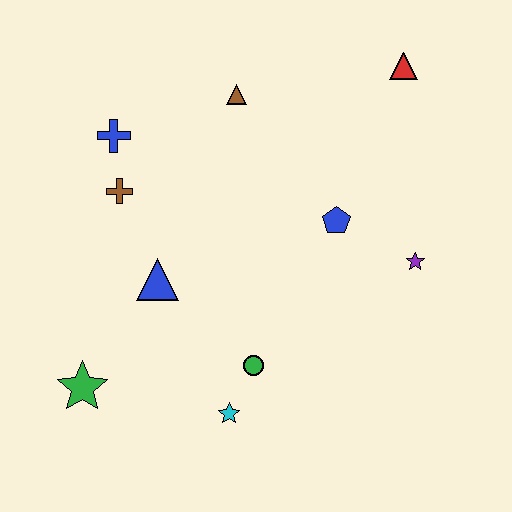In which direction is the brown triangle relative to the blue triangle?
The brown triangle is above the blue triangle.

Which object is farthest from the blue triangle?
The red triangle is farthest from the blue triangle.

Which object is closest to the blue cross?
The brown cross is closest to the blue cross.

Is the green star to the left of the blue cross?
Yes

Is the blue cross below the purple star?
No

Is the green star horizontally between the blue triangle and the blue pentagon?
No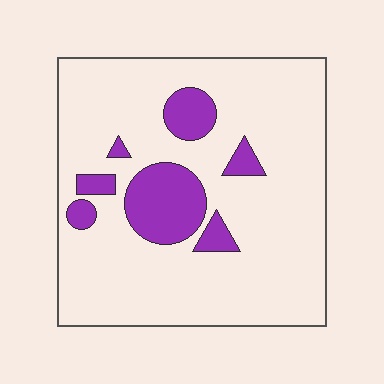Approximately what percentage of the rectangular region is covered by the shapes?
Approximately 15%.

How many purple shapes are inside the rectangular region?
7.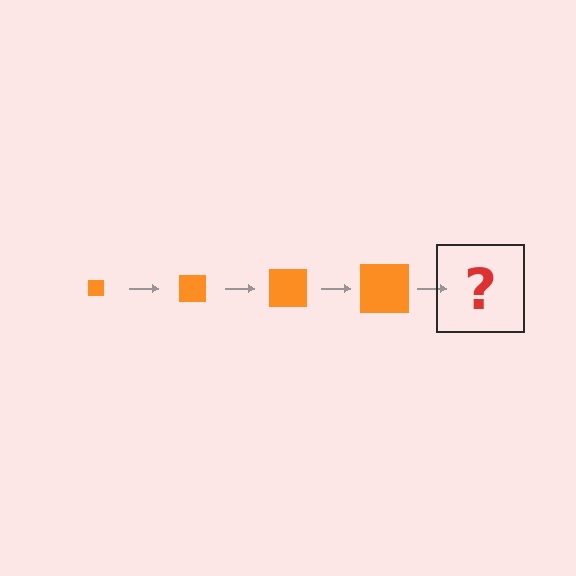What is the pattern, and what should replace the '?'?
The pattern is that the square gets progressively larger each step. The '?' should be an orange square, larger than the previous one.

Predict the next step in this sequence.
The next step is an orange square, larger than the previous one.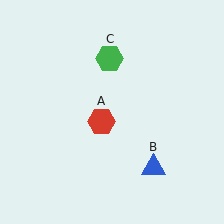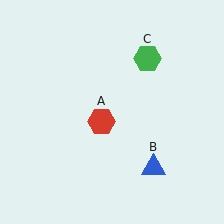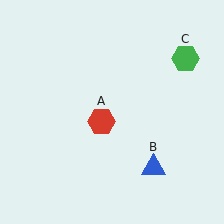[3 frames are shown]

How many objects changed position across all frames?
1 object changed position: green hexagon (object C).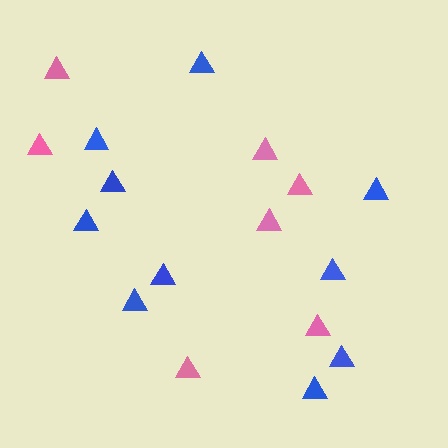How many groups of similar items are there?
There are 2 groups: one group of blue triangles (10) and one group of pink triangles (7).